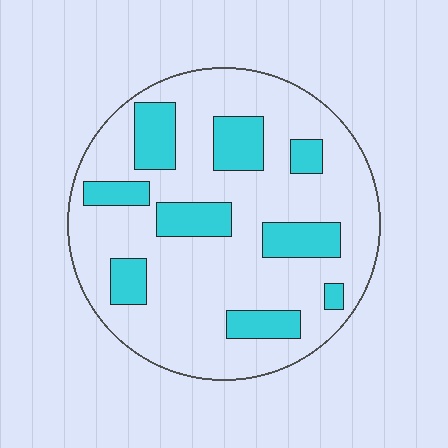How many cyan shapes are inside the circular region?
9.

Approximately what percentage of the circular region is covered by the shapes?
Approximately 25%.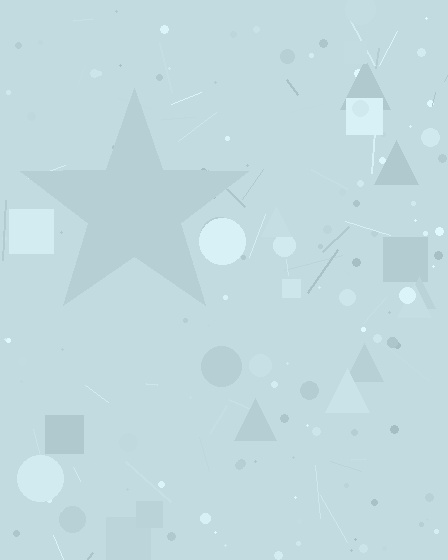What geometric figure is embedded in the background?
A star is embedded in the background.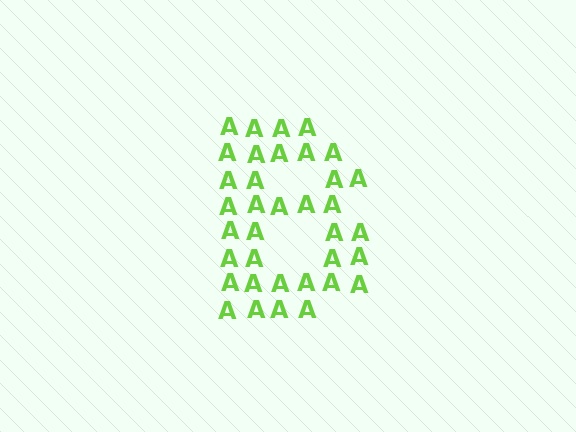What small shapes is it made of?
It is made of small letter A's.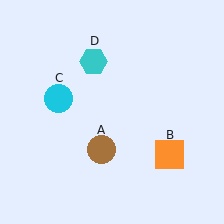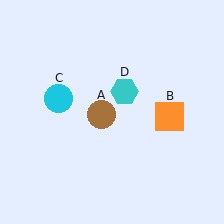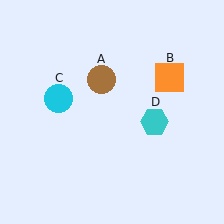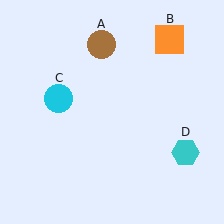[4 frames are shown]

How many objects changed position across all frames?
3 objects changed position: brown circle (object A), orange square (object B), cyan hexagon (object D).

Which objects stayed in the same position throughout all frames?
Cyan circle (object C) remained stationary.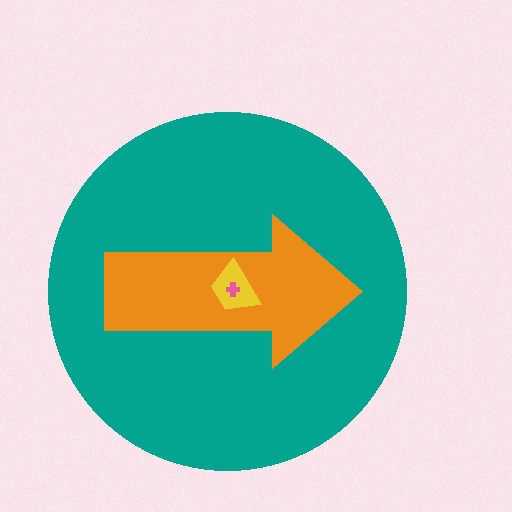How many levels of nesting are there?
4.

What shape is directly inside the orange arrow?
The yellow trapezoid.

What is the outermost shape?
The teal circle.